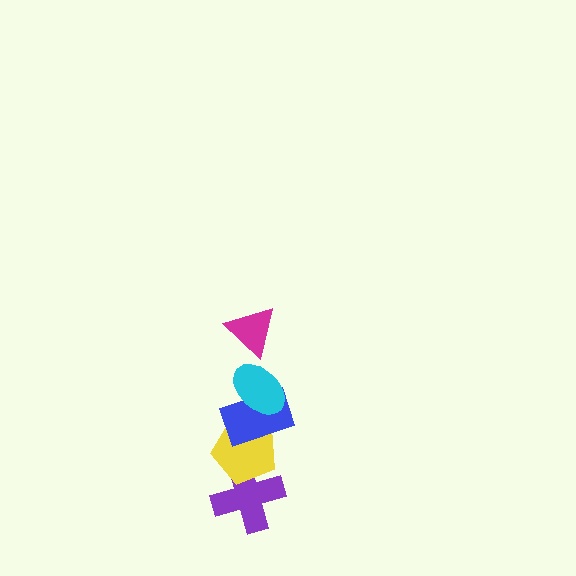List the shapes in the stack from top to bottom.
From top to bottom: the magenta triangle, the cyan ellipse, the blue rectangle, the yellow pentagon, the purple cross.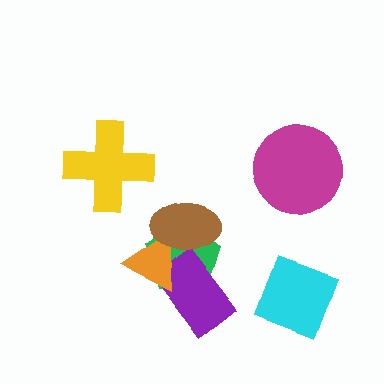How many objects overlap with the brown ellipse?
3 objects overlap with the brown ellipse.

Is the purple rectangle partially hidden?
Yes, it is partially covered by another shape.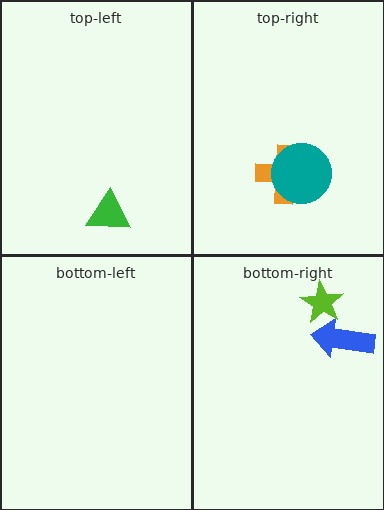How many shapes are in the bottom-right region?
2.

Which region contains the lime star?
The bottom-right region.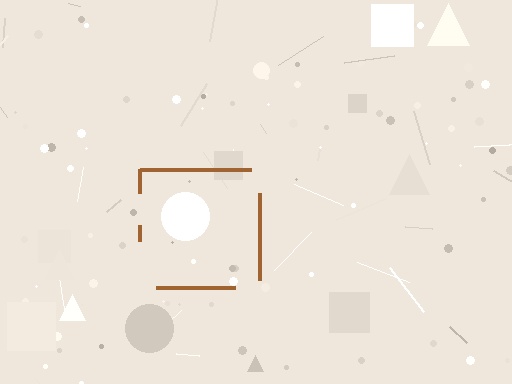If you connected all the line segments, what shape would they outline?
They would outline a square.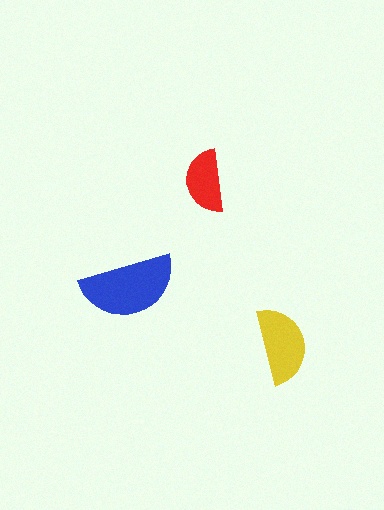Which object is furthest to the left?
The blue semicircle is leftmost.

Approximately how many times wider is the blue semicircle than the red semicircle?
About 1.5 times wider.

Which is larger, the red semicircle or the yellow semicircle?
The yellow one.